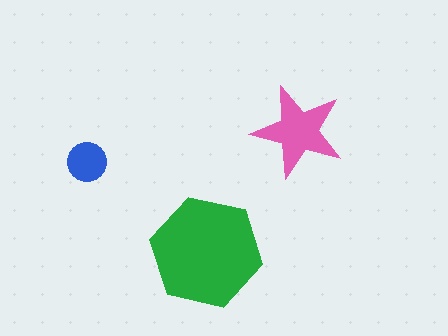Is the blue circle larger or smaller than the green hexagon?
Smaller.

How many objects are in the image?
There are 3 objects in the image.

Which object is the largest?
The green hexagon.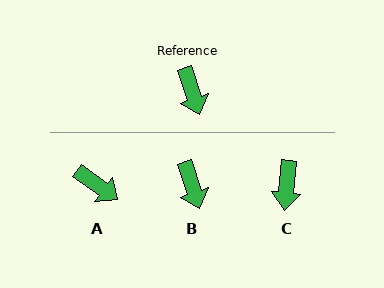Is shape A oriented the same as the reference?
No, it is off by about 36 degrees.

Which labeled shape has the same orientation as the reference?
B.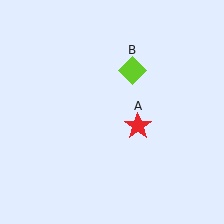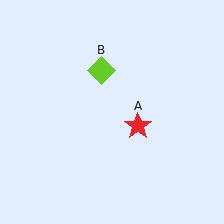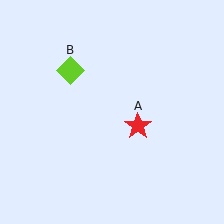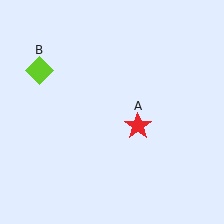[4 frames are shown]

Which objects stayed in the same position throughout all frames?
Red star (object A) remained stationary.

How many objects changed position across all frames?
1 object changed position: lime diamond (object B).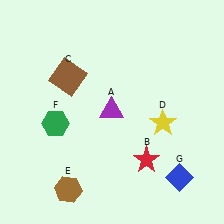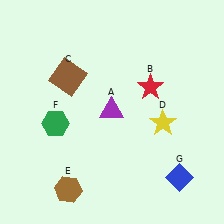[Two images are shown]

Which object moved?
The red star (B) moved up.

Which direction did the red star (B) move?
The red star (B) moved up.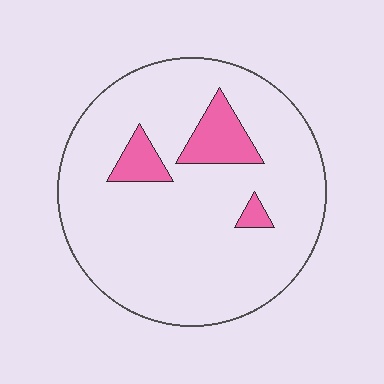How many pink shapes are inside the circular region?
3.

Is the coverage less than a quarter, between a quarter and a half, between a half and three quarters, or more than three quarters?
Less than a quarter.